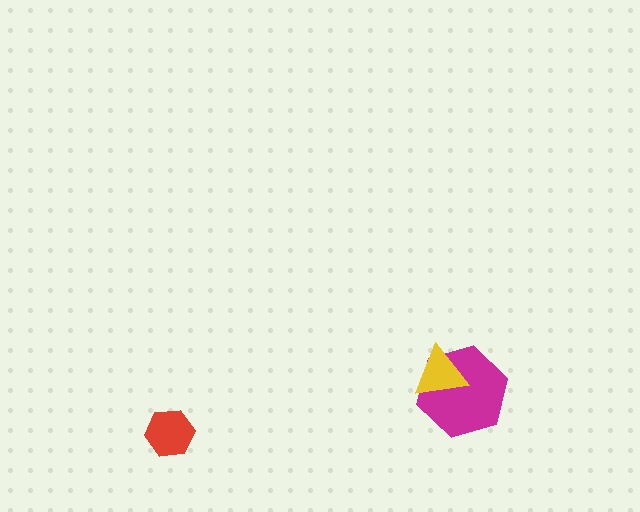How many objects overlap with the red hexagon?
0 objects overlap with the red hexagon.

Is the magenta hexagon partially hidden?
Yes, it is partially covered by another shape.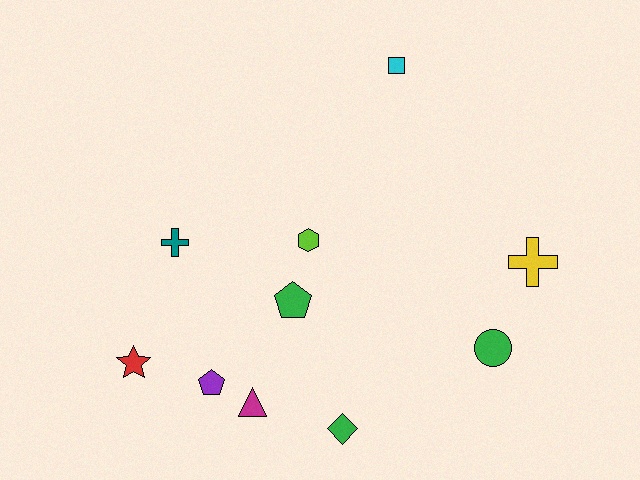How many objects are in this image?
There are 10 objects.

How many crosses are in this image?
There are 2 crosses.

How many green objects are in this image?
There are 3 green objects.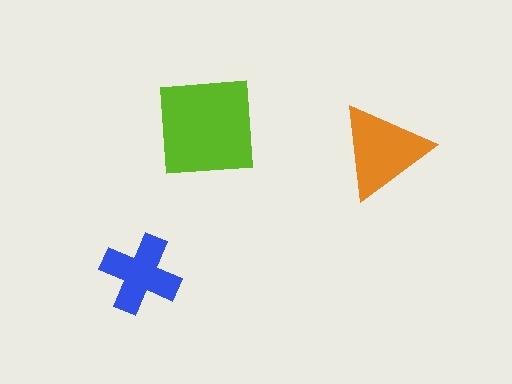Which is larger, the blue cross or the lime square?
The lime square.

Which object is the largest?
The lime square.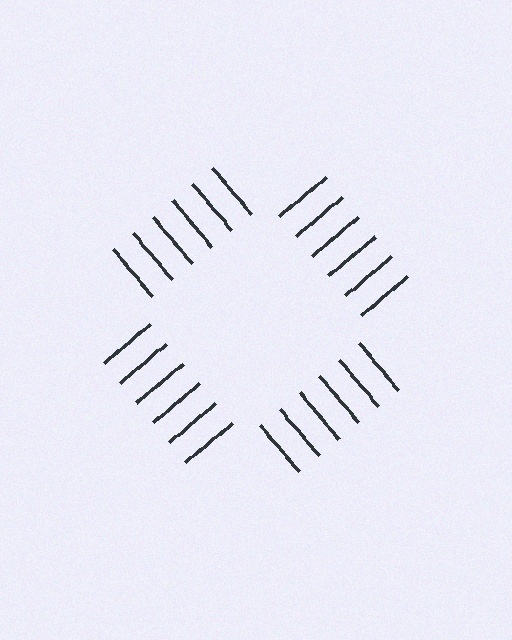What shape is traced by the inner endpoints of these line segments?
An illusory square — the line segments terminate on its edges but no continuous stroke is drawn.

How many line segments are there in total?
24 — 6 along each of the 4 edges.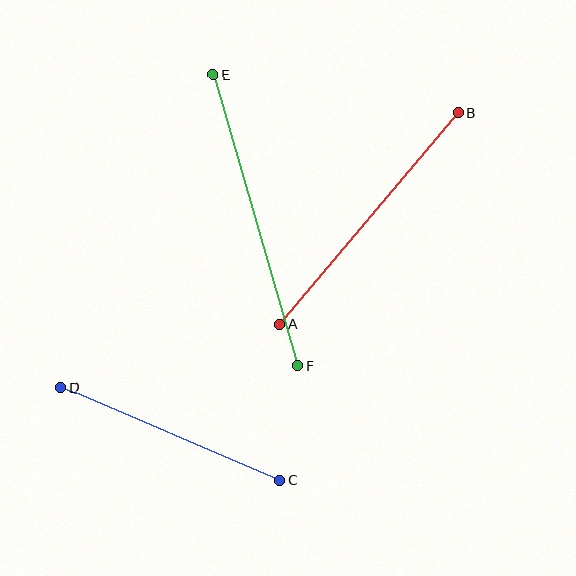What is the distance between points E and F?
The distance is approximately 303 pixels.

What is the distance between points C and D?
The distance is approximately 238 pixels.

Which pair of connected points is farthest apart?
Points E and F are farthest apart.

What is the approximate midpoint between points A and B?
The midpoint is at approximately (369, 219) pixels.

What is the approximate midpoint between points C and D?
The midpoint is at approximately (171, 434) pixels.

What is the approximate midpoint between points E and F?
The midpoint is at approximately (256, 220) pixels.